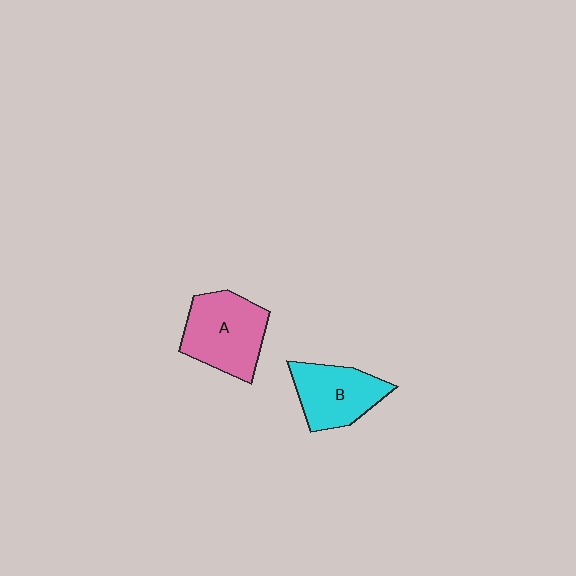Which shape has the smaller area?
Shape B (cyan).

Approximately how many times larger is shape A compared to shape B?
Approximately 1.2 times.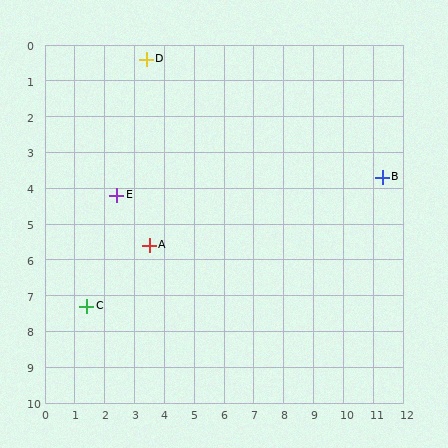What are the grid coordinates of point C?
Point C is at approximately (1.4, 7.3).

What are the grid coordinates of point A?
Point A is at approximately (3.5, 5.6).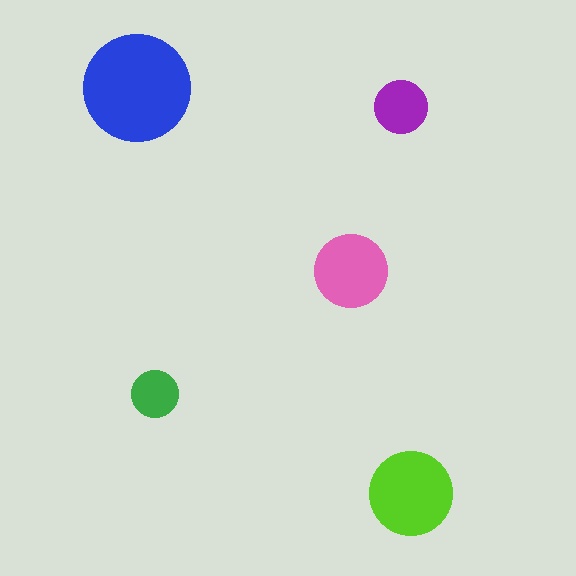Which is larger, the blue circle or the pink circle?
The blue one.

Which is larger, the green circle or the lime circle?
The lime one.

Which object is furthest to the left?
The blue circle is leftmost.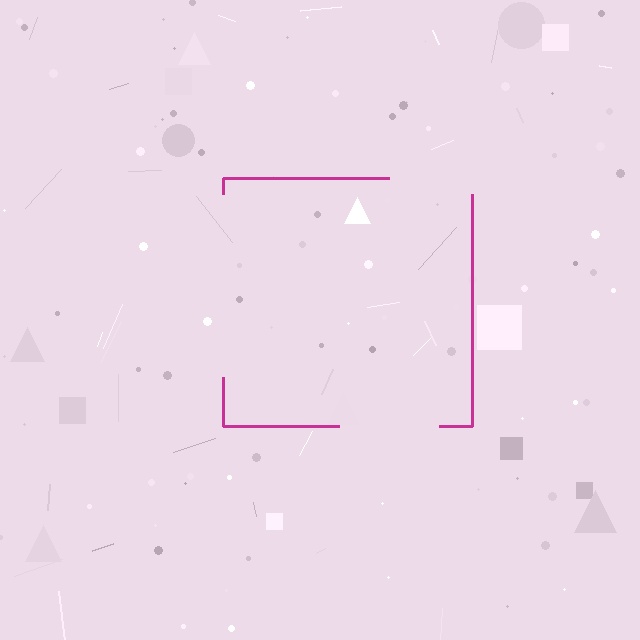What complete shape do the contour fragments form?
The contour fragments form a square.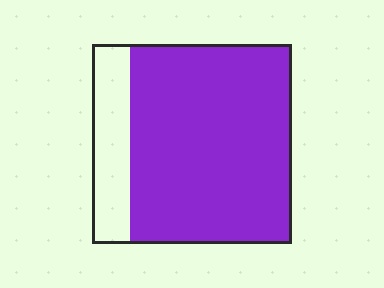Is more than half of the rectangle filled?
Yes.